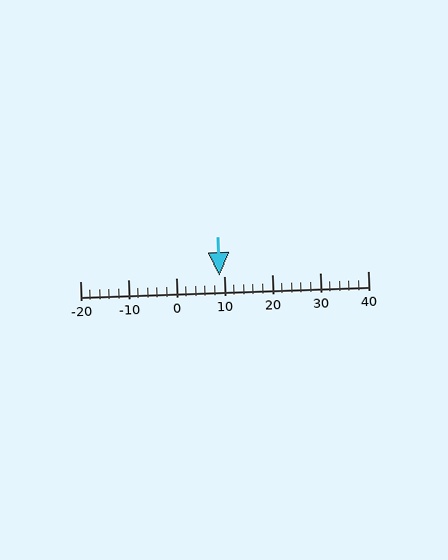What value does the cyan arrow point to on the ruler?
The cyan arrow points to approximately 9.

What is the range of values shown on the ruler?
The ruler shows values from -20 to 40.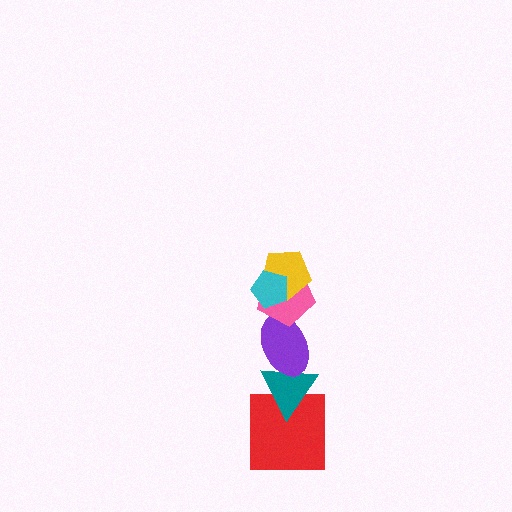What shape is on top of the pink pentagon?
The yellow pentagon is on top of the pink pentagon.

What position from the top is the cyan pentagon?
The cyan pentagon is 1st from the top.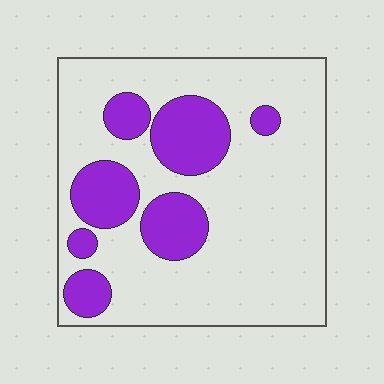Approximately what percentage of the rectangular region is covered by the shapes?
Approximately 25%.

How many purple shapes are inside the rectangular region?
7.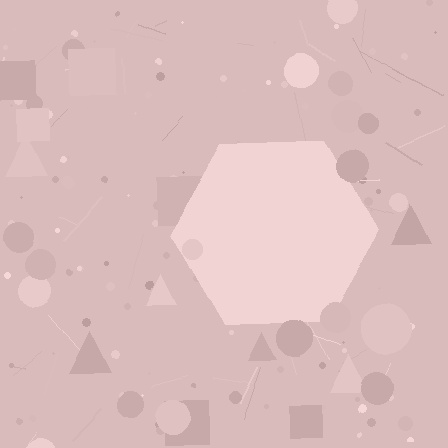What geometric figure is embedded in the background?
A hexagon is embedded in the background.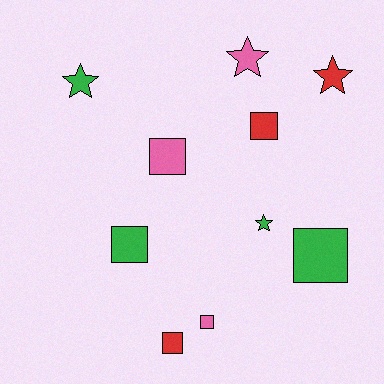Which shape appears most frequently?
Square, with 6 objects.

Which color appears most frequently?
Green, with 4 objects.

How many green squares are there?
There are 2 green squares.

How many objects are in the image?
There are 10 objects.